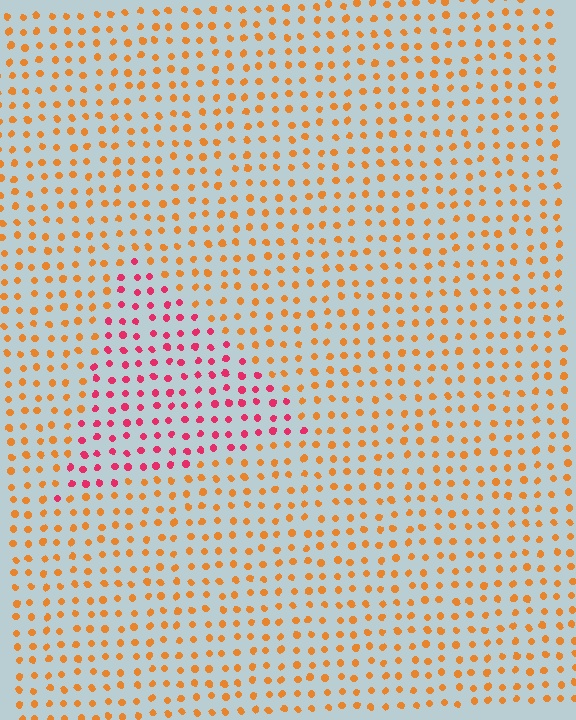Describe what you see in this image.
The image is filled with small orange elements in a uniform arrangement. A triangle-shaped region is visible where the elements are tinted to a slightly different hue, forming a subtle color boundary.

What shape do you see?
I see a triangle.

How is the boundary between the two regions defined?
The boundary is defined purely by a slight shift in hue (about 48 degrees). Spacing, size, and orientation are identical on both sides.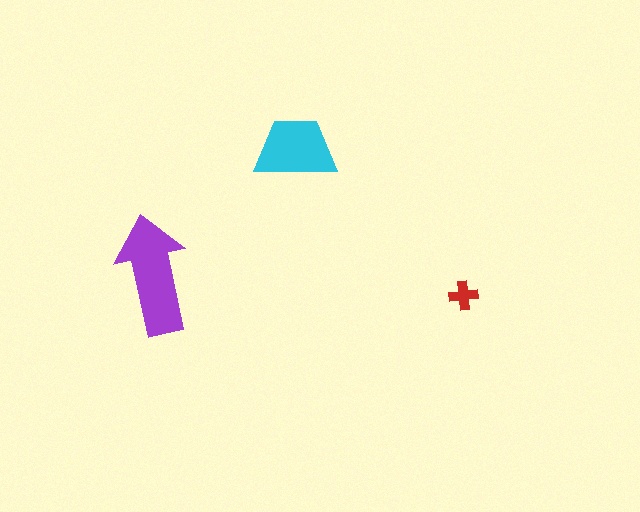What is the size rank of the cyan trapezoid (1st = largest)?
2nd.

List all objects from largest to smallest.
The purple arrow, the cyan trapezoid, the red cross.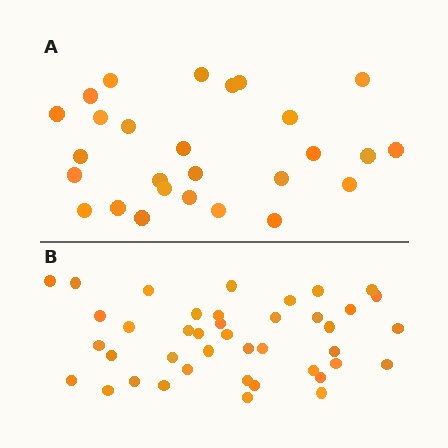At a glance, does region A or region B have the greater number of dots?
Region B (the bottom region) has more dots.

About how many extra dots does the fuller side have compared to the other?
Region B has approximately 15 more dots than region A.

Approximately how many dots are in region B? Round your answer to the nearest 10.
About 40 dots. (The exact count is 41, which rounds to 40.)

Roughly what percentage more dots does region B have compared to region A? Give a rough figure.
About 50% more.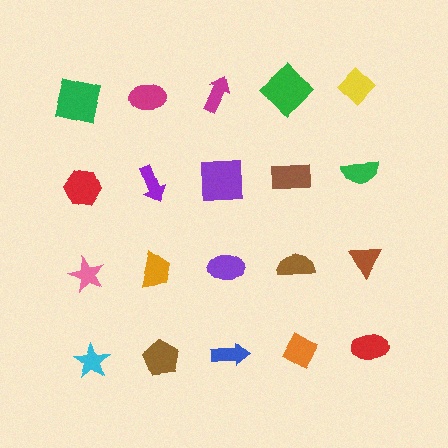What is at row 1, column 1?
A green square.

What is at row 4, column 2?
A brown pentagon.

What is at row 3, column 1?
A pink star.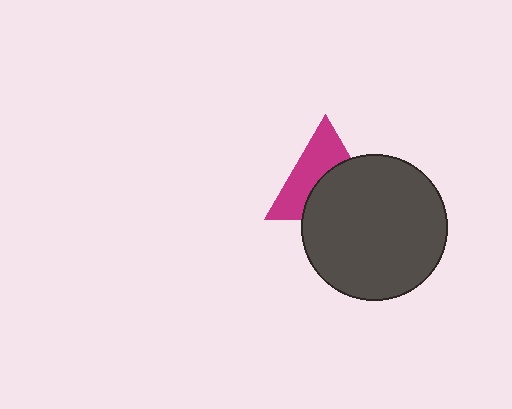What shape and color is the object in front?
The object in front is a dark gray circle.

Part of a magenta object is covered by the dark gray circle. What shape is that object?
It is a triangle.